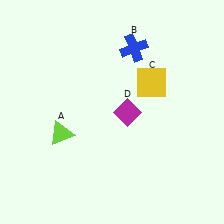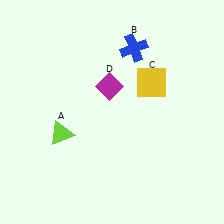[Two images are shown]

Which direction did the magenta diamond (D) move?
The magenta diamond (D) moved up.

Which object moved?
The magenta diamond (D) moved up.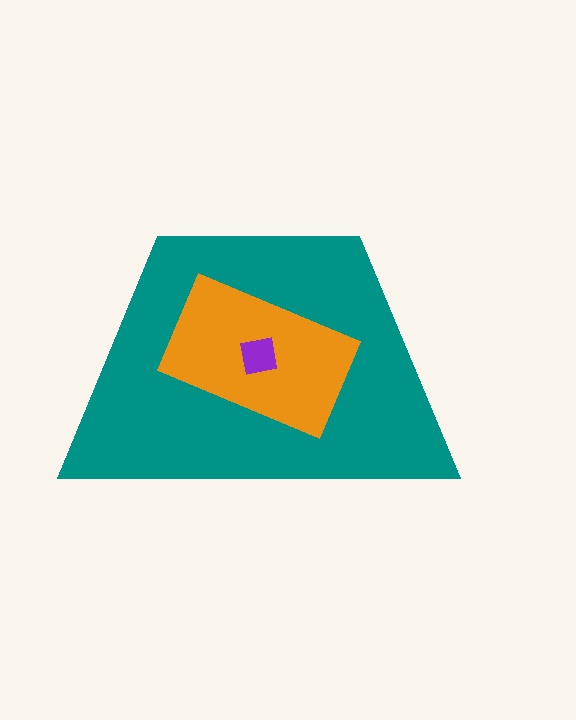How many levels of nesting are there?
3.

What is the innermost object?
The purple square.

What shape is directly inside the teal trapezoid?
The orange rectangle.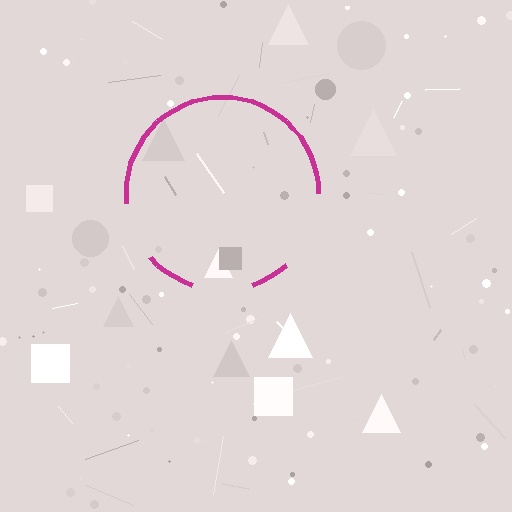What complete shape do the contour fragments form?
The contour fragments form a circle.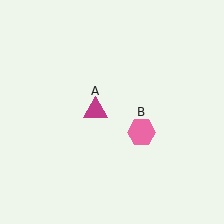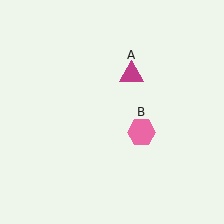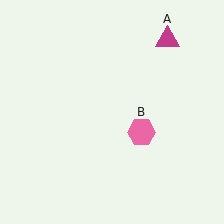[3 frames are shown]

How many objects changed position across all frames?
1 object changed position: magenta triangle (object A).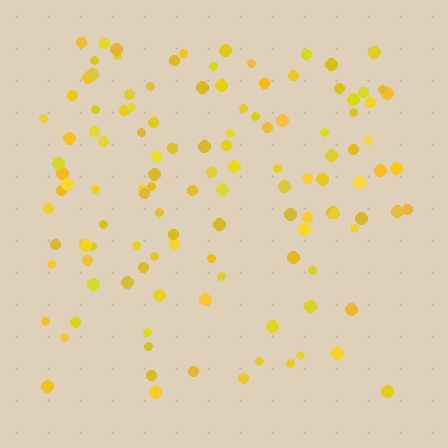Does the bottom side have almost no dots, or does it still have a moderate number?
Still a moderate number, just noticeably fewer than the top.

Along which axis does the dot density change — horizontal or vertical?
Vertical.